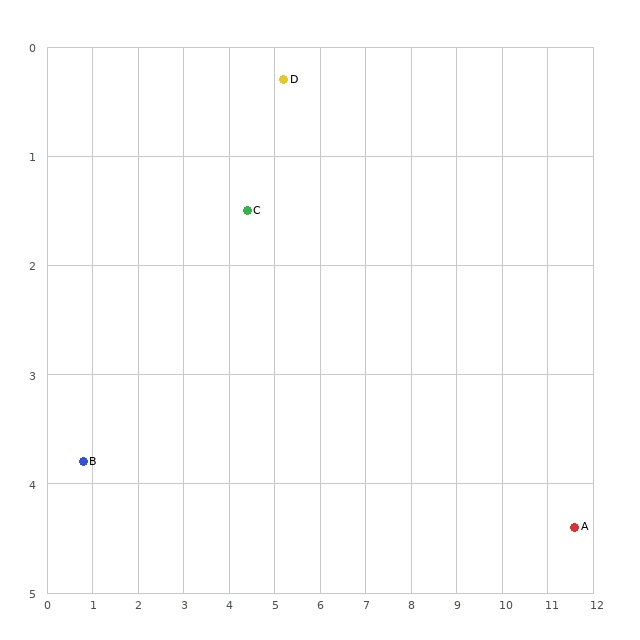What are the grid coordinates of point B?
Point B is at approximately (0.8, 3.8).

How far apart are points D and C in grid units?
Points D and C are about 1.4 grid units apart.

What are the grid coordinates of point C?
Point C is at approximately (4.4, 1.5).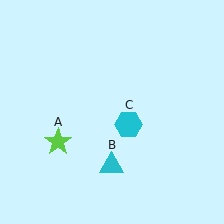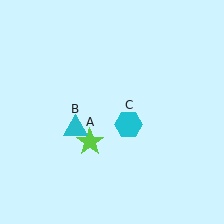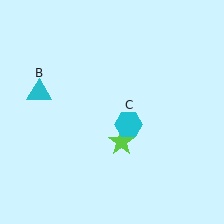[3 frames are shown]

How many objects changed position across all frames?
2 objects changed position: lime star (object A), cyan triangle (object B).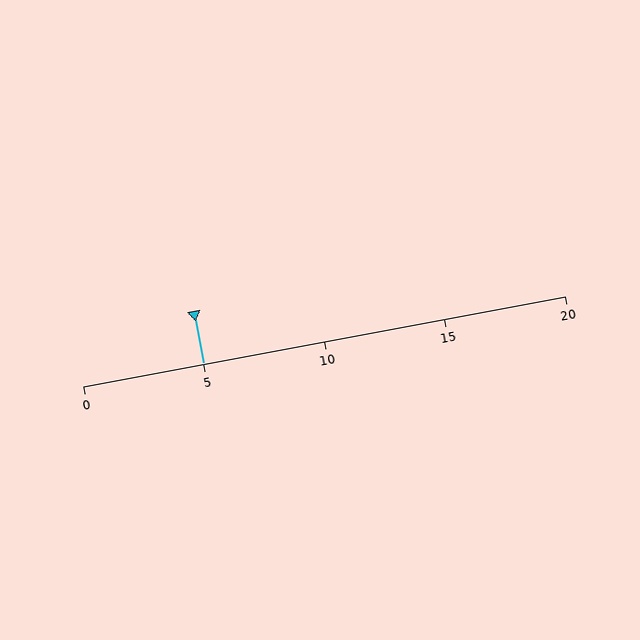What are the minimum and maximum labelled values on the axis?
The axis runs from 0 to 20.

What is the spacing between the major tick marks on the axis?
The major ticks are spaced 5 apart.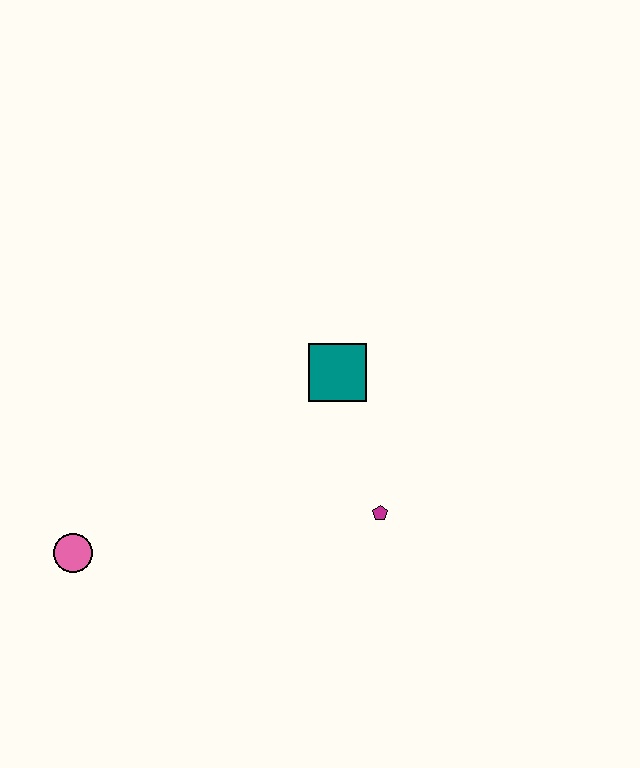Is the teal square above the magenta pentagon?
Yes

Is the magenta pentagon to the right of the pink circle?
Yes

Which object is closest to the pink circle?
The magenta pentagon is closest to the pink circle.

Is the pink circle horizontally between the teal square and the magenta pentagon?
No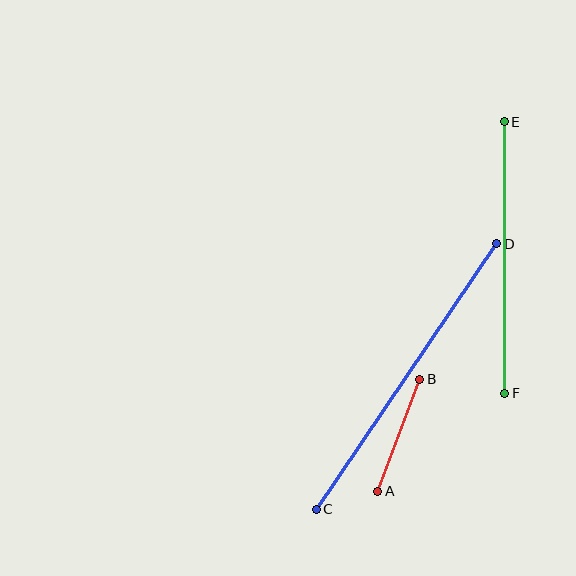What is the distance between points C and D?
The distance is approximately 321 pixels.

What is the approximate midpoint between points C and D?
The midpoint is at approximately (407, 376) pixels.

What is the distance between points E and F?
The distance is approximately 271 pixels.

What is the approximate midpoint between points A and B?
The midpoint is at approximately (399, 435) pixels.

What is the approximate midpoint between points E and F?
The midpoint is at approximately (505, 258) pixels.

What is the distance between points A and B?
The distance is approximately 120 pixels.